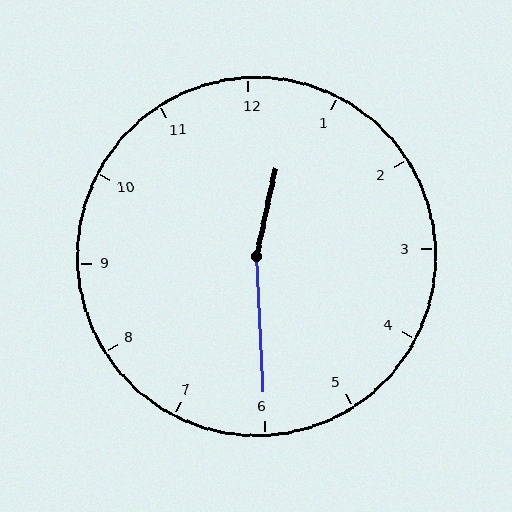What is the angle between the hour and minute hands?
Approximately 165 degrees.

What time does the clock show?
12:30.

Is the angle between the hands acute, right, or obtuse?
It is obtuse.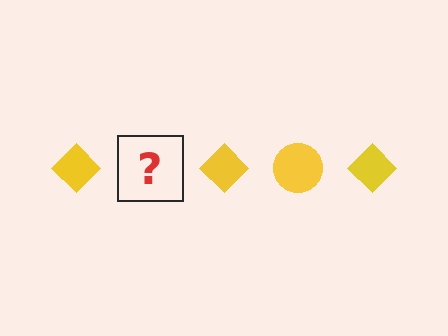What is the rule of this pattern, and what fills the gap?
The rule is that the pattern cycles through diamond, circle shapes in yellow. The gap should be filled with a yellow circle.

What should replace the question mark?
The question mark should be replaced with a yellow circle.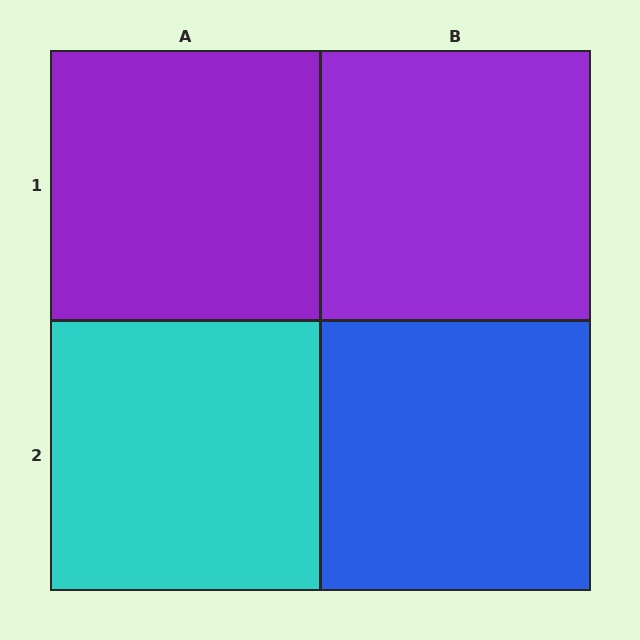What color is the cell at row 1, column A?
Purple.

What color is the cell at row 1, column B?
Purple.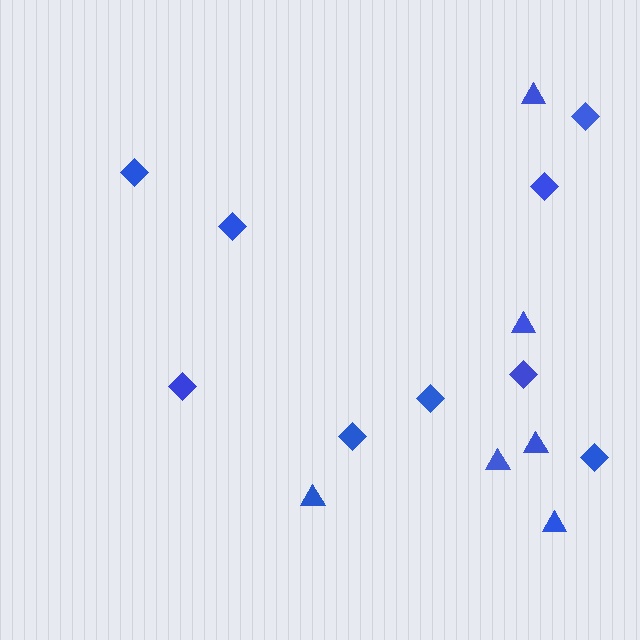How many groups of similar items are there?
There are 2 groups: one group of triangles (6) and one group of diamonds (9).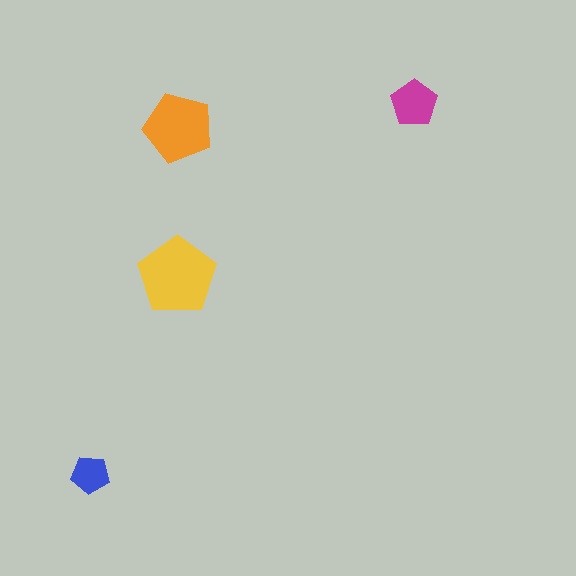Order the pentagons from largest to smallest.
the yellow one, the orange one, the magenta one, the blue one.